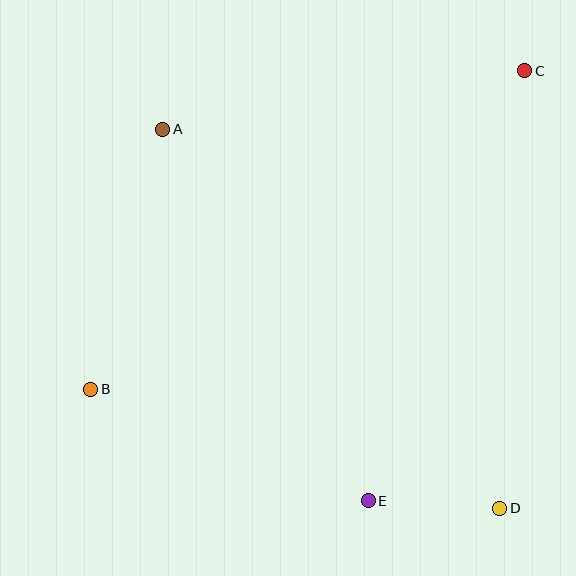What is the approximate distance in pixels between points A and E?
The distance between A and E is approximately 425 pixels.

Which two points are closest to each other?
Points D and E are closest to each other.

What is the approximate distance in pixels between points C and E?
The distance between C and E is approximately 458 pixels.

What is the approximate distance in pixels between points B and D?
The distance between B and D is approximately 426 pixels.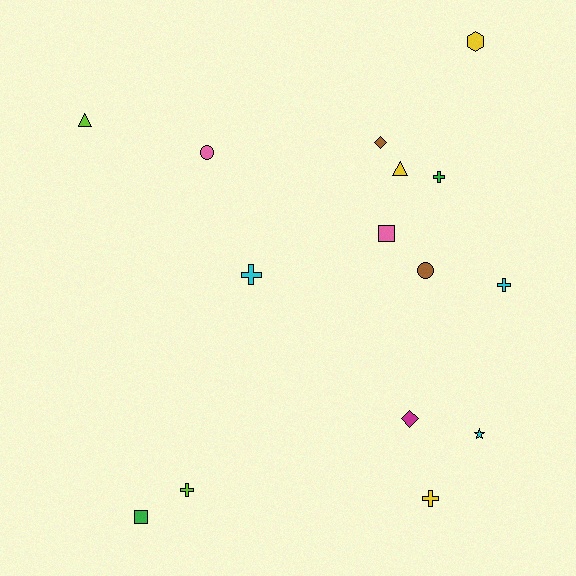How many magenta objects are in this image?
There is 1 magenta object.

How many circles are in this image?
There are 2 circles.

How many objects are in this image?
There are 15 objects.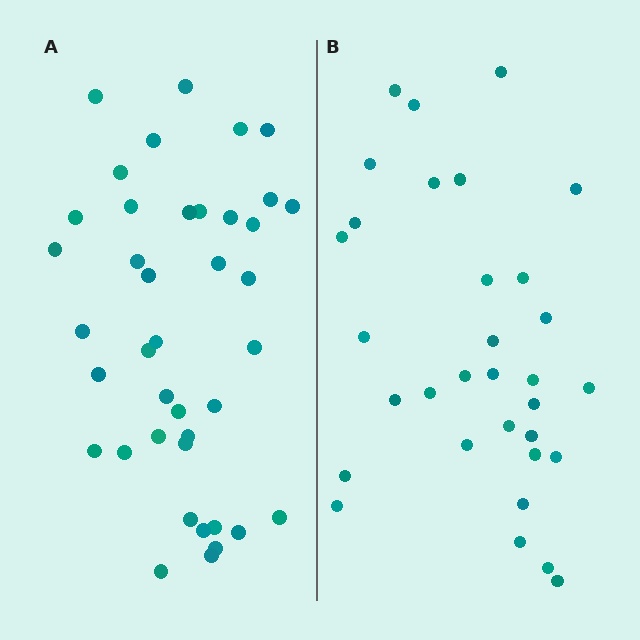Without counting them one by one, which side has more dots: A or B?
Region A (the left region) has more dots.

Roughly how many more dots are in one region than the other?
Region A has roughly 8 or so more dots than region B.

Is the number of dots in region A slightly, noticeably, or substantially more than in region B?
Region A has noticeably more, but not dramatically so. The ratio is roughly 1.2 to 1.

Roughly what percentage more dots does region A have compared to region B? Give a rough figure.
About 25% more.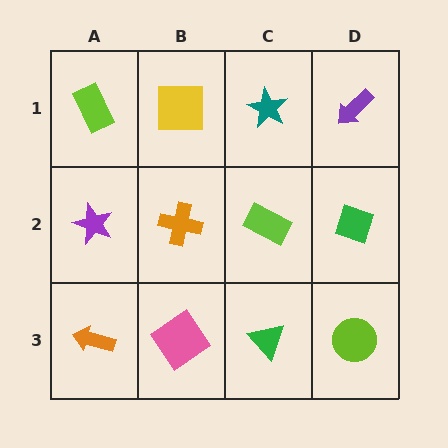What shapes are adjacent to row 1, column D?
A green diamond (row 2, column D), a teal star (row 1, column C).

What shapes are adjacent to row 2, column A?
A lime rectangle (row 1, column A), an orange arrow (row 3, column A), an orange cross (row 2, column B).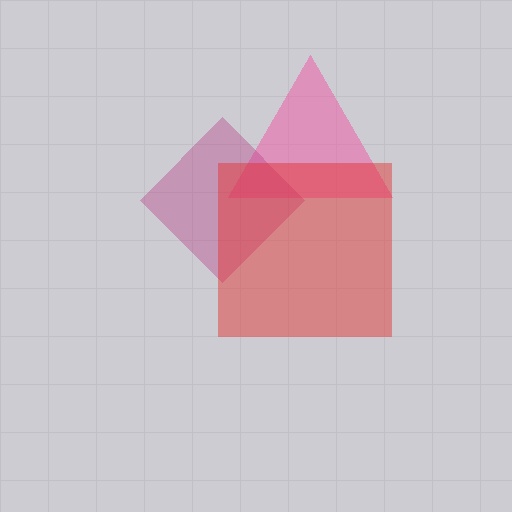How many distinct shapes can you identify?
There are 3 distinct shapes: a pink triangle, a magenta diamond, a red square.